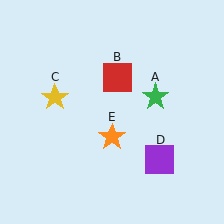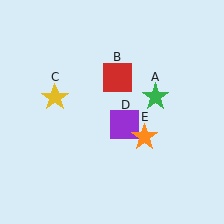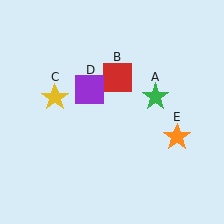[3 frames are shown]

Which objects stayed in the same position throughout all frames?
Green star (object A) and red square (object B) and yellow star (object C) remained stationary.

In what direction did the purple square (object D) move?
The purple square (object D) moved up and to the left.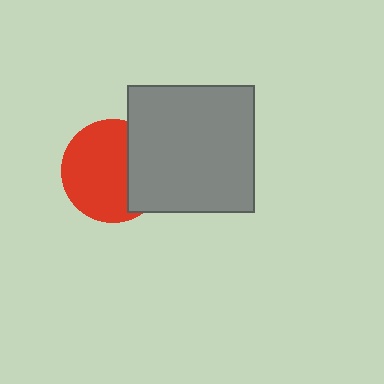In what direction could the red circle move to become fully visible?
The red circle could move left. That would shift it out from behind the gray square entirely.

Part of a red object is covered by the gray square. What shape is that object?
It is a circle.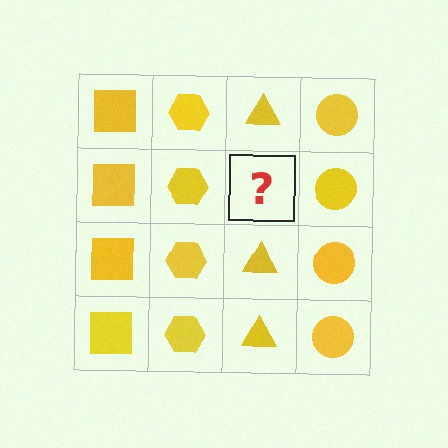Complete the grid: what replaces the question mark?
The question mark should be replaced with a yellow triangle.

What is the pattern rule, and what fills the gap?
The rule is that each column has a consistent shape. The gap should be filled with a yellow triangle.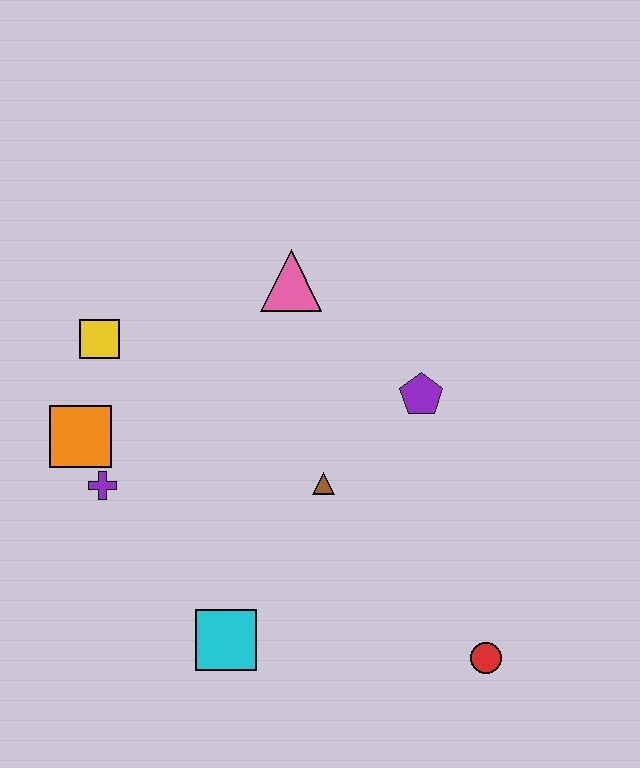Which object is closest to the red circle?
The brown triangle is closest to the red circle.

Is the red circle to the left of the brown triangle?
No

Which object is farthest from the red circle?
The yellow square is farthest from the red circle.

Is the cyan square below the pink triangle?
Yes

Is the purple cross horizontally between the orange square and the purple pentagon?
Yes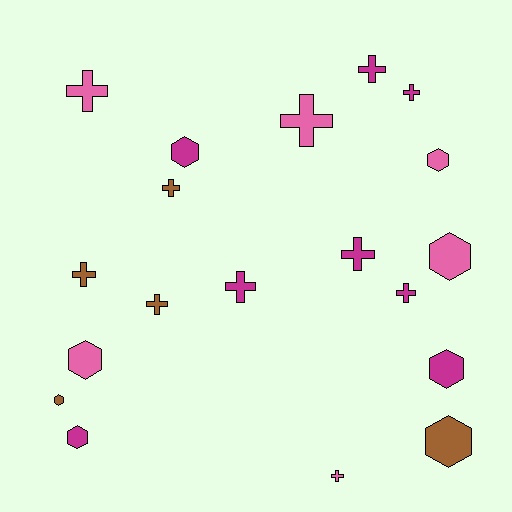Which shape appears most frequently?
Cross, with 11 objects.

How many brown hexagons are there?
There are 2 brown hexagons.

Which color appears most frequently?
Magenta, with 8 objects.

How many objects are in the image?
There are 19 objects.